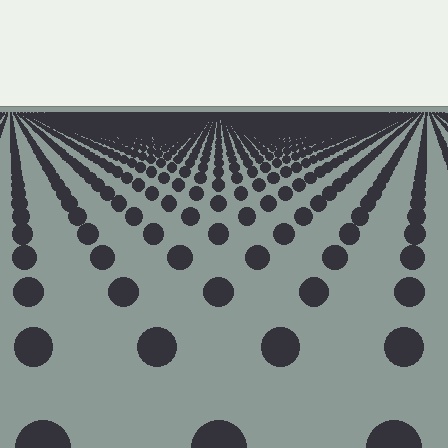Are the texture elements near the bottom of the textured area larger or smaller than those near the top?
Larger. Near the bottom, elements are closer to the viewer and appear at a bigger on-screen size.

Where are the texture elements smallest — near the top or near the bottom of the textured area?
Near the top.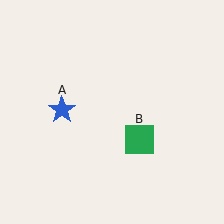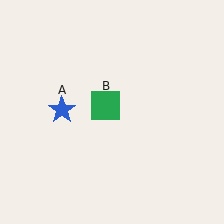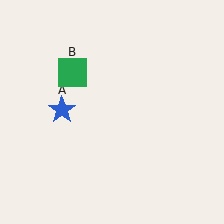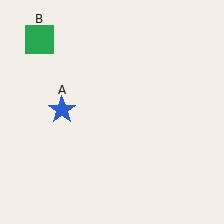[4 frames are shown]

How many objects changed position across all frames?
1 object changed position: green square (object B).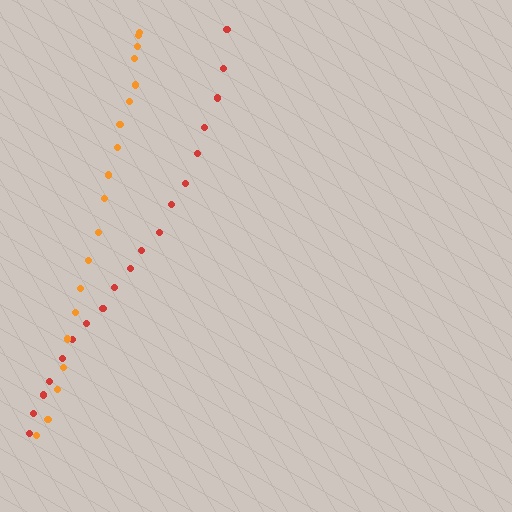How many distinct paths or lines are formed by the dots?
There are 2 distinct paths.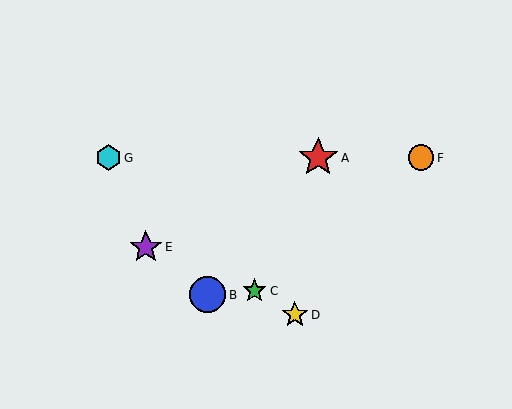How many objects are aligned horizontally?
3 objects (A, F, G) are aligned horizontally.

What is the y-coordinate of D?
Object D is at y≈315.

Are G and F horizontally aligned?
Yes, both are at y≈158.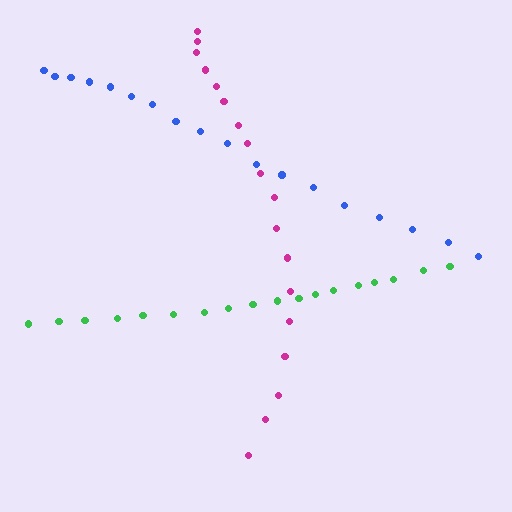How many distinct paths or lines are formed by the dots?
There are 3 distinct paths.